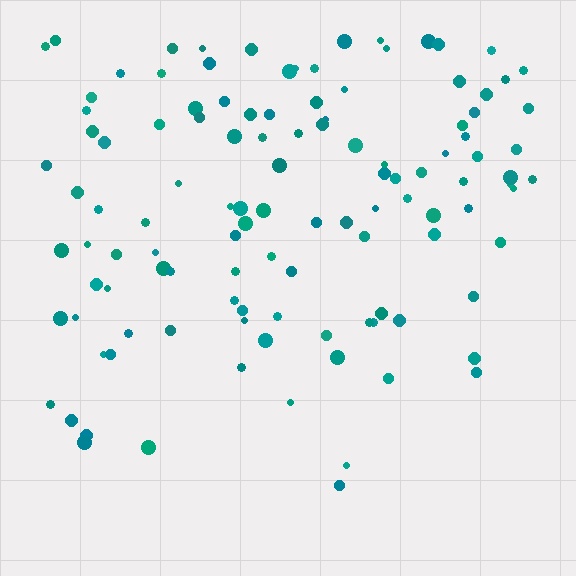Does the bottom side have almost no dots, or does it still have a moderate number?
Still a moderate number, just noticeably fewer than the top.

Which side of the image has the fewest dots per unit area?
The bottom.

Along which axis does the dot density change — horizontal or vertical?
Vertical.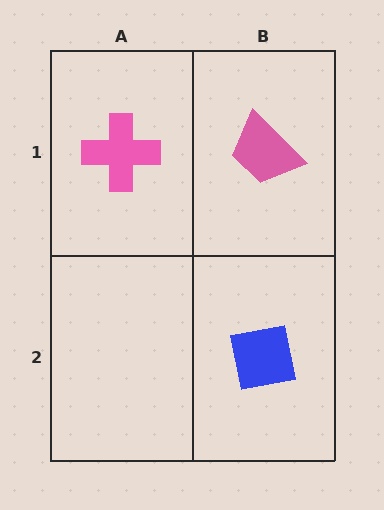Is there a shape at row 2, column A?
No, that cell is empty.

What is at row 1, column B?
A pink trapezoid.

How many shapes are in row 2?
1 shape.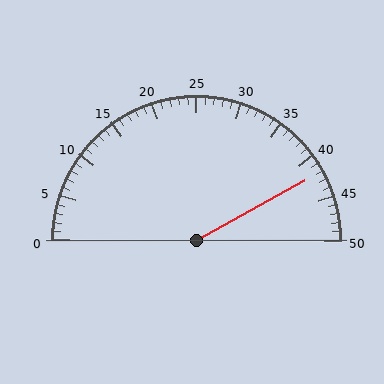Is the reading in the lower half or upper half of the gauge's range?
The reading is in the upper half of the range (0 to 50).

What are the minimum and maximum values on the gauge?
The gauge ranges from 0 to 50.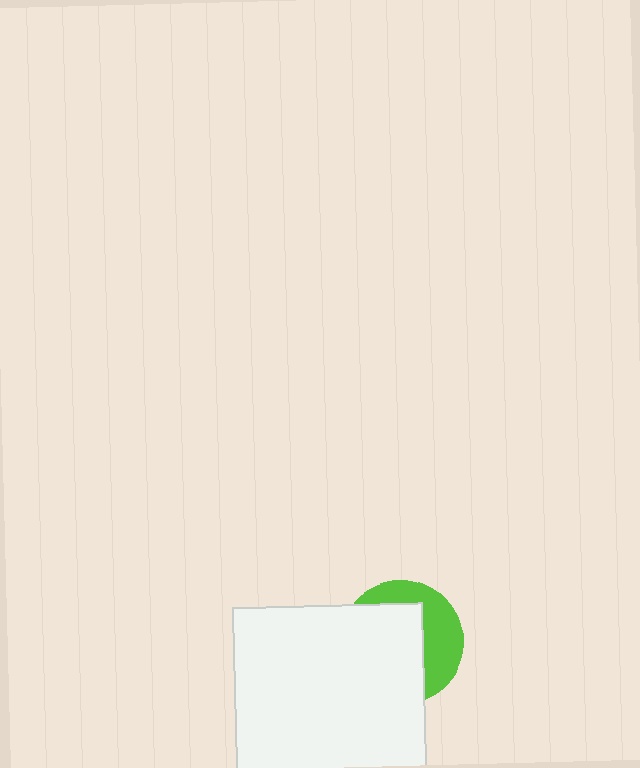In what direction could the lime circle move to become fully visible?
The lime circle could move right. That would shift it out from behind the white square entirely.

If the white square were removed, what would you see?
You would see the complete lime circle.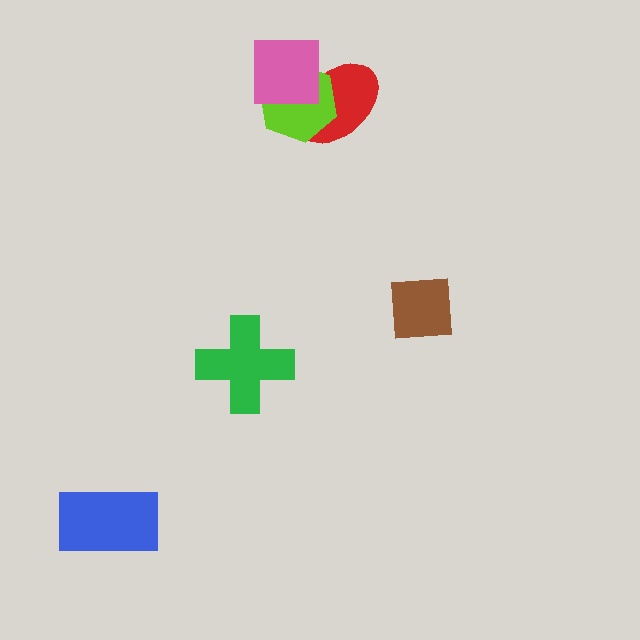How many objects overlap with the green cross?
0 objects overlap with the green cross.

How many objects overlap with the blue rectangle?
0 objects overlap with the blue rectangle.